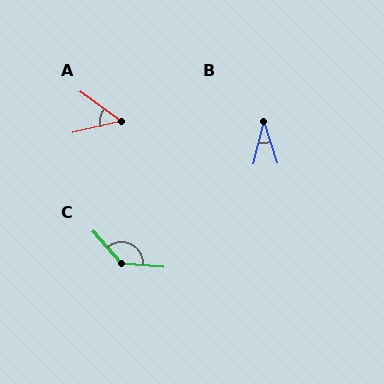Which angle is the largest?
C, at approximately 136 degrees.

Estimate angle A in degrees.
Approximately 50 degrees.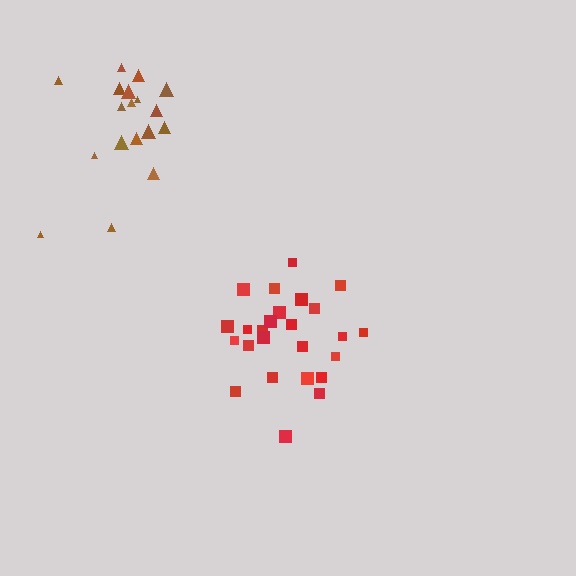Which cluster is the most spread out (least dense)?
Brown.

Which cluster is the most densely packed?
Red.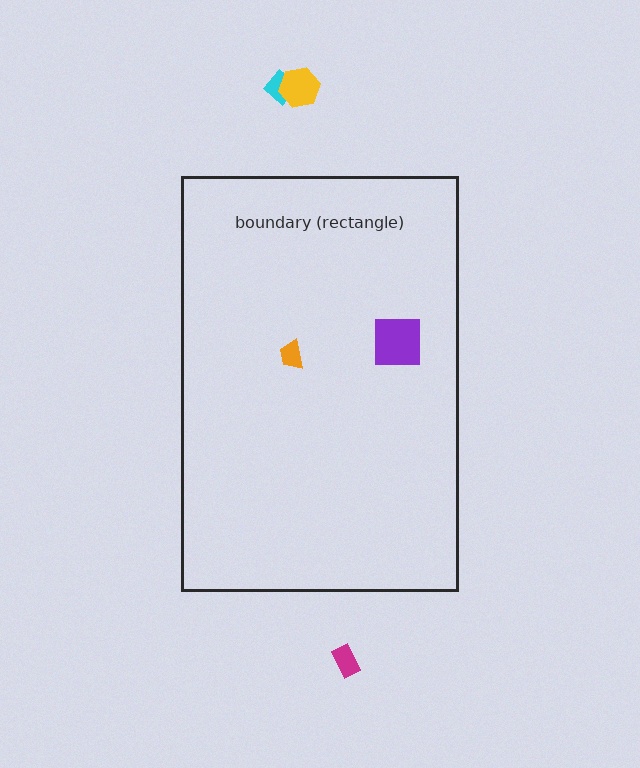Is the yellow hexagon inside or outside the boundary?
Outside.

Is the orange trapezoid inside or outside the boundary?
Inside.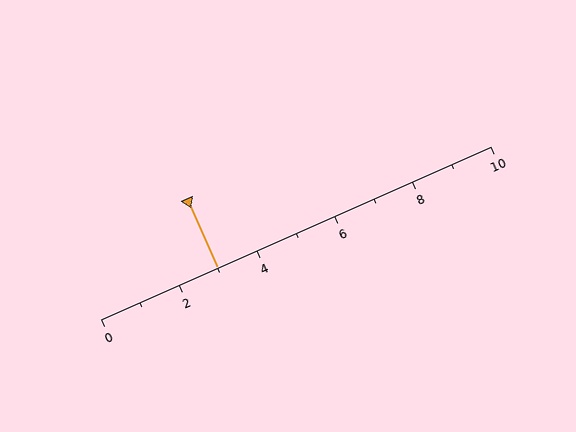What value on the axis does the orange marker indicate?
The marker indicates approximately 3.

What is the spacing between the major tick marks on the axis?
The major ticks are spaced 2 apart.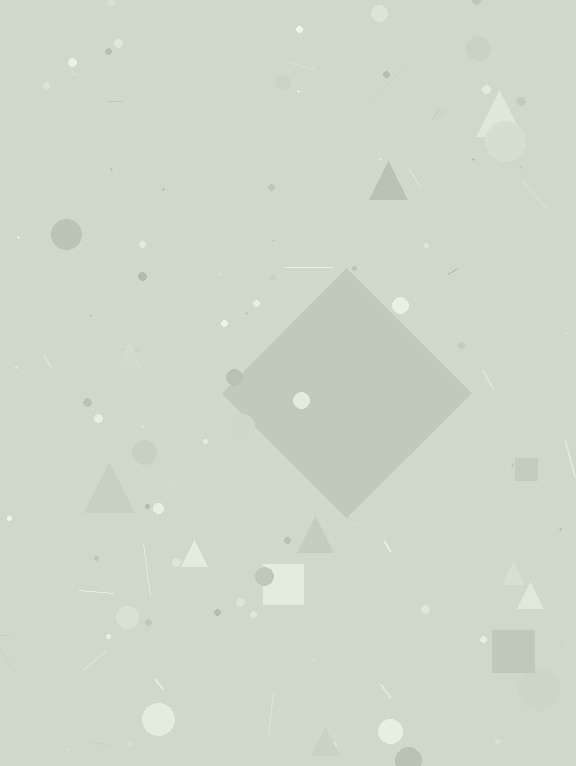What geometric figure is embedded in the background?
A diamond is embedded in the background.